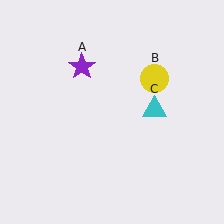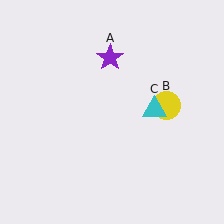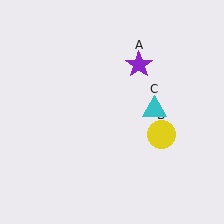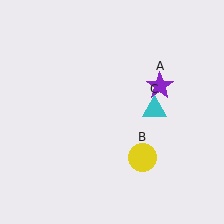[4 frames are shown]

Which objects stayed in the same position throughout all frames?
Cyan triangle (object C) remained stationary.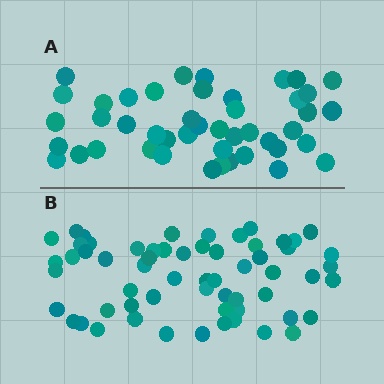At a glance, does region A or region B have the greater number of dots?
Region B (the bottom region) has more dots.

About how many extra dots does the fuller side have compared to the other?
Region B has approximately 15 more dots than region A.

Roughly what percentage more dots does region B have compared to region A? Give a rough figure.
About 35% more.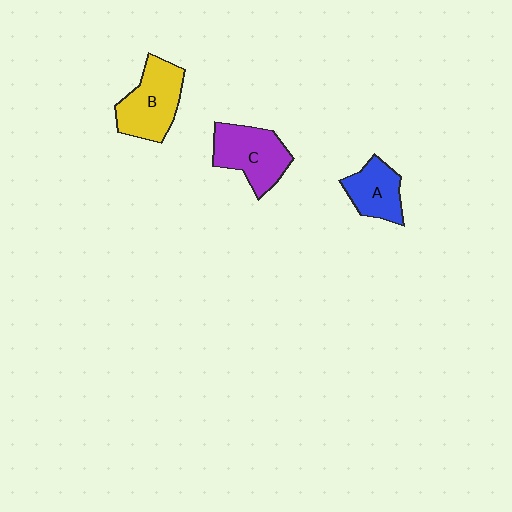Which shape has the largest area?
Shape B (yellow).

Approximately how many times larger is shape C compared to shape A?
Approximately 1.4 times.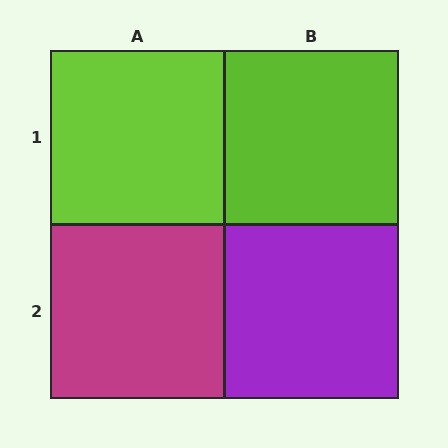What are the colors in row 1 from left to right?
Lime, lime.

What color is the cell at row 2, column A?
Magenta.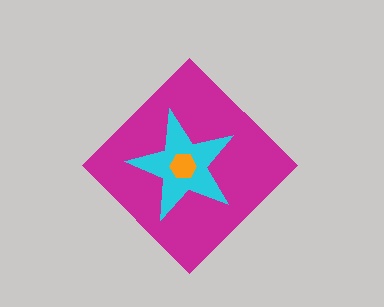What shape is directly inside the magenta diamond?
The cyan star.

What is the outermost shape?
The magenta diamond.